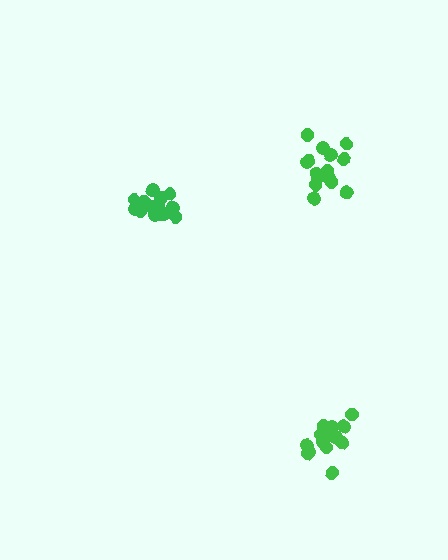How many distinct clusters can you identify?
There are 3 distinct clusters.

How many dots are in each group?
Group 1: 15 dots, Group 2: 16 dots, Group 3: 14 dots (45 total).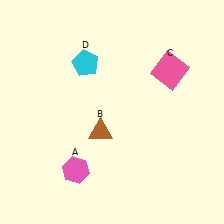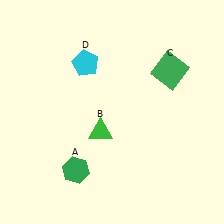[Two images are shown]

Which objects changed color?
A changed from pink to green. B changed from brown to green. C changed from pink to green.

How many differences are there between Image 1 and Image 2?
There are 3 differences between the two images.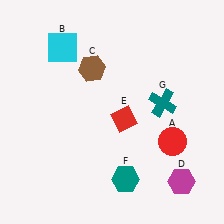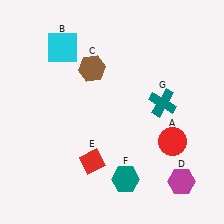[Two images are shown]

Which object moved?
The red diamond (E) moved down.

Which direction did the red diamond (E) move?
The red diamond (E) moved down.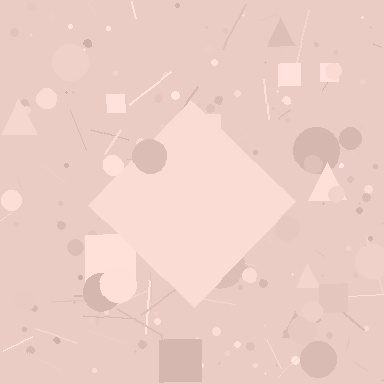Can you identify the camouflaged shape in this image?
The camouflaged shape is a diamond.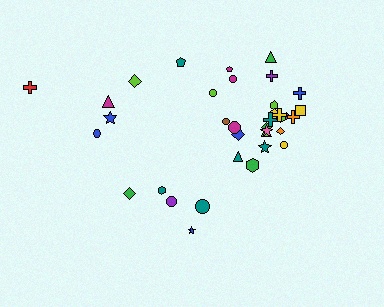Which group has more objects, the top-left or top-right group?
The top-right group.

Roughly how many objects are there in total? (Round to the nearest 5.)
Roughly 35 objects in total.